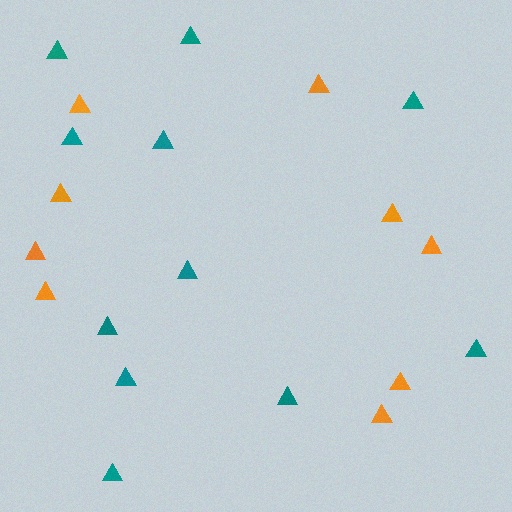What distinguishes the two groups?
There are 2 groups: one group of orange triangles (9) and one group of teal triangles (11).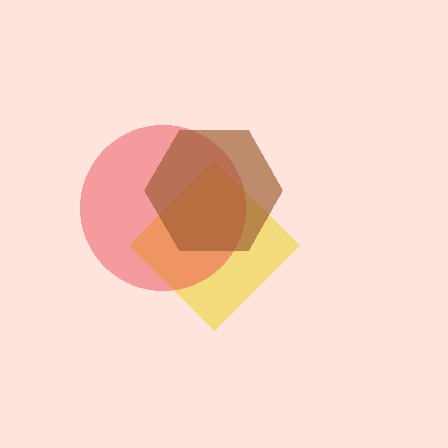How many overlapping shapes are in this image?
There are 3 overlapping shapes in the image.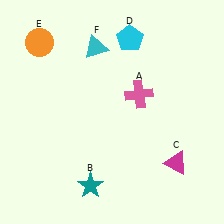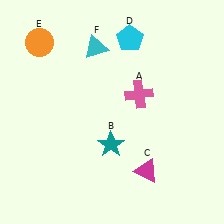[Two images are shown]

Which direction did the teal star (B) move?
The teal star (B) moved up.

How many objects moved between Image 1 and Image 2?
2 objects moved between the two images.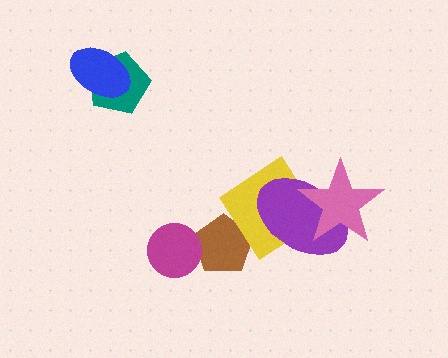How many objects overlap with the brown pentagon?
2 objects overlap with the brown pentagon.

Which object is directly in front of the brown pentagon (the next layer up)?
The yellow diamond is directly in front of the brown pentagon.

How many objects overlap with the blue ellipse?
1 object overlaps with the blue ellipse.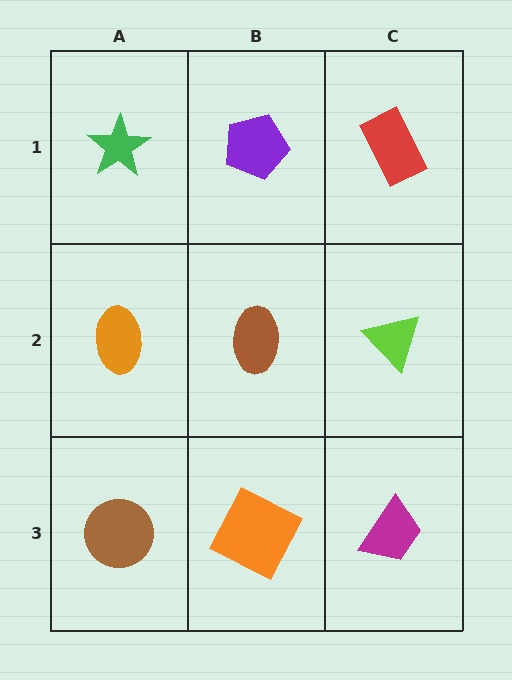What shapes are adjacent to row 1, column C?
A lime triangle (row 2, column C), a purple pentagon (row 1, column B).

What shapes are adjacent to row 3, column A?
An orange ellipse (row 2, column A), an orange square (row 3, column B).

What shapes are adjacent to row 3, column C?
A lime triangle (row 2, column C), an orange square (row 3, column B).